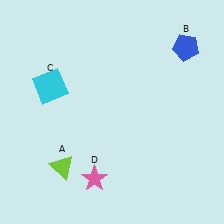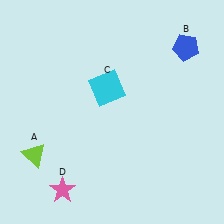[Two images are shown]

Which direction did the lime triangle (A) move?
The lime triangle (A) moved left.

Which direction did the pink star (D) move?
The pink star (D) moved left.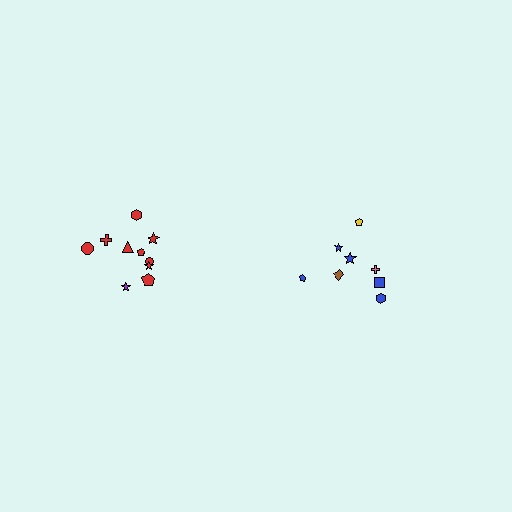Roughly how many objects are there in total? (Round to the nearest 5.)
Roughly 20 objects in total.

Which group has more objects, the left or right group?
The left group.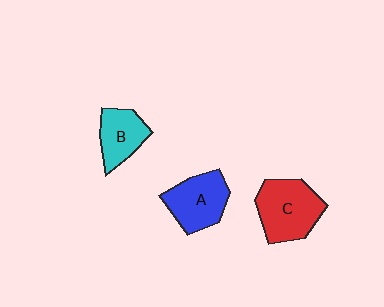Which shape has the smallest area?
Shape B (cyan).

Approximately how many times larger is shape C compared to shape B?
Approximately 1.5 times.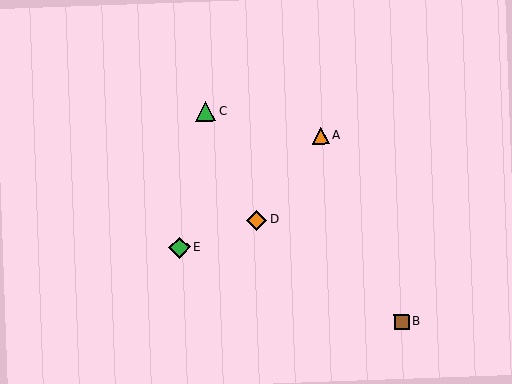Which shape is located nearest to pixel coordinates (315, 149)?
The orange triangle (labeled A) at (321, 136) is nearest to that location.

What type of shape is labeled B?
Shape B is a brown square.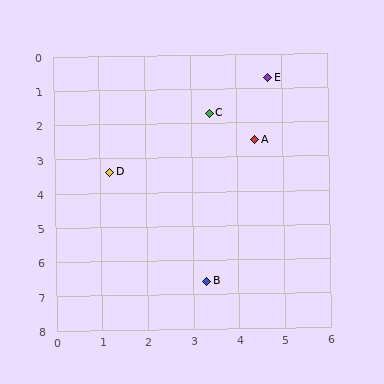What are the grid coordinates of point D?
Point D is at approximately (1.2, 3.4).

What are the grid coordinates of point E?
Point E is at approximately (4.7, 0.7).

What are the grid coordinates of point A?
Point A is at approximately (4.4, 2.5).